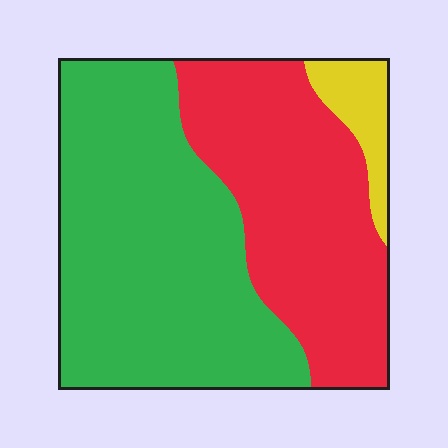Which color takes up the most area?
Green, at roughly 55%.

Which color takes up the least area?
Yellow, at roughly 5%.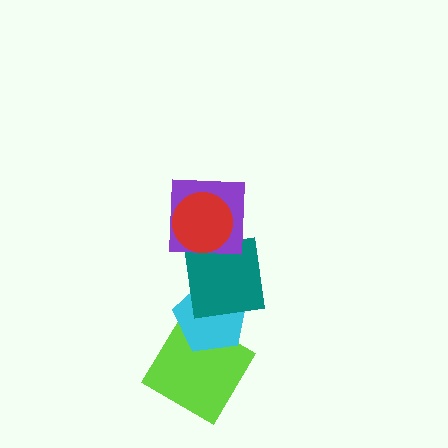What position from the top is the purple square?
The purple square is 2nd from the top.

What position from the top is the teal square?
The teal square is 3rd from the top.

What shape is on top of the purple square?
The red circle is on top of the purple square.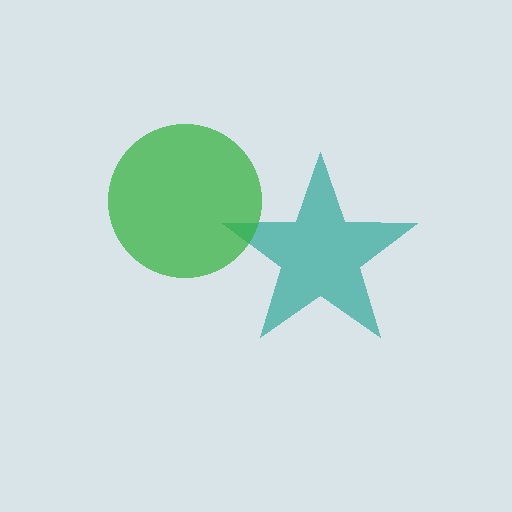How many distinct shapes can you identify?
There are 2 distinct shapes: a teal star, a green circle.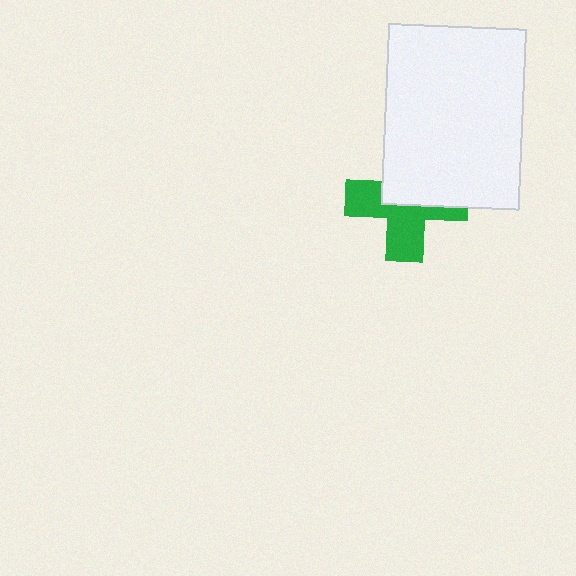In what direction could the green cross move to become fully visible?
The green cross could move down. That would shift it out from behind the white rectangle entirely.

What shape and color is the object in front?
The object in front is a white rectangle.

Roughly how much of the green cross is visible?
About half of it is visible (roughly 52%).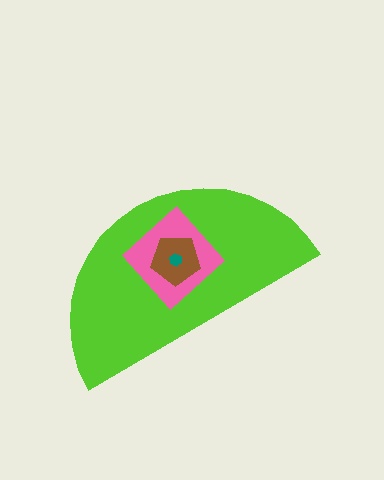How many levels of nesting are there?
4.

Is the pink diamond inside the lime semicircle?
Yes.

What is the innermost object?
The teal hexagon.